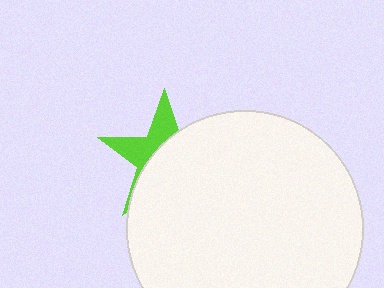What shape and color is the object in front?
The object in front is a white circle.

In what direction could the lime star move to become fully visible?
The lime star could move toward the upper-left. That would shift it out from behind the white circle entirely.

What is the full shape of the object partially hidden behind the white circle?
The partially hidden object is a lime star.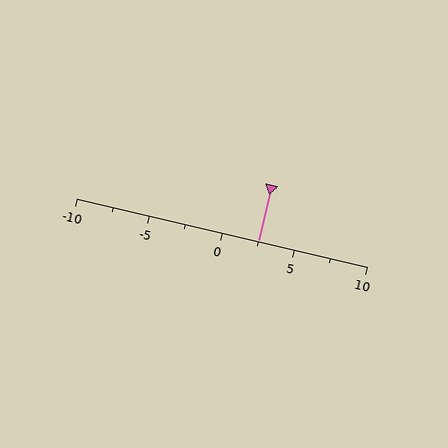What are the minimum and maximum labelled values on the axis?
The axis runs from -10 to 10.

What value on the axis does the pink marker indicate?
The marker indicates approximately 2.5.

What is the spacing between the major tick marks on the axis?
The major ticks are spaced 5 apart.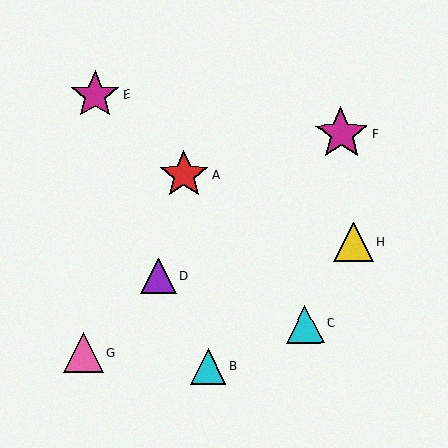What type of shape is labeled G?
Shape G is a pink triangle.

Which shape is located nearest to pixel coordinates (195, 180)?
The red star (labeled A) at (184, 175) is nearest to that location.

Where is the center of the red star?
The center of the red star is at (184, 175).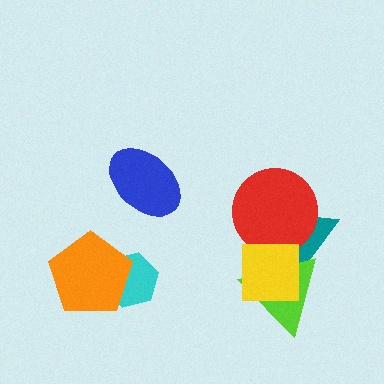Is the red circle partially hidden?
Yes, it is partially covered by another shape.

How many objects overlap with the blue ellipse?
0 objects overlap with the blue ellipse.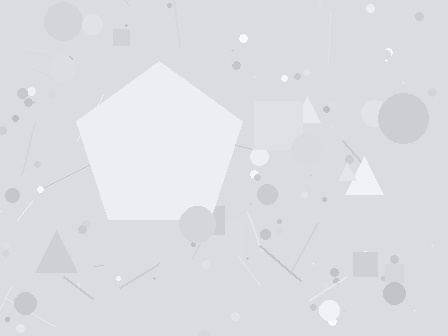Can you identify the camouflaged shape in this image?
The camouflaged shape is a pentagon.